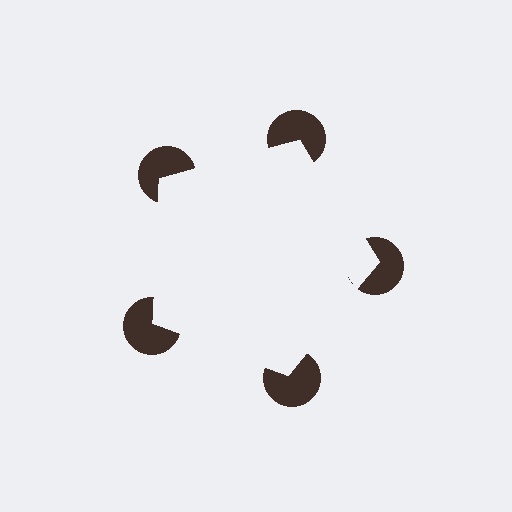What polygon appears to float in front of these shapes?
An illusory pentagon — its edges are inferred from the aligned wedge cuts in the pac-man discs, not physically drawn.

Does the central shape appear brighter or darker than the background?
It typically appears slightly brighter than the background, even though no actual brightness change is drawn.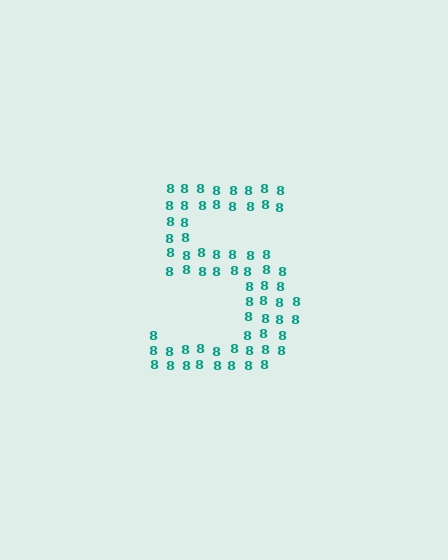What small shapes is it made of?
It is made of small digit 8's.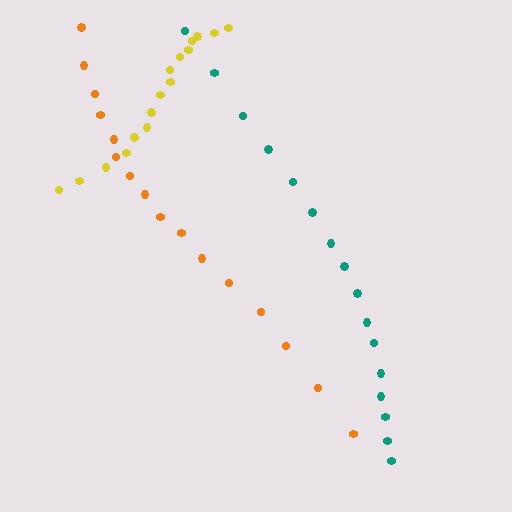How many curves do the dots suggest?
There are 3 distinct paths.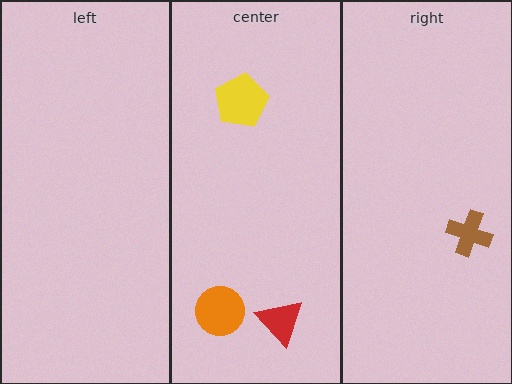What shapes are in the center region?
The orange circle, the yellow pentagon, the red triangle.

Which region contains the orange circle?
The center region.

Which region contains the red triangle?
The center region.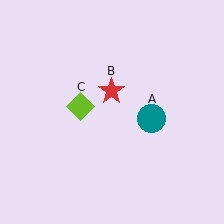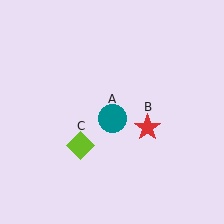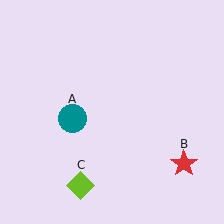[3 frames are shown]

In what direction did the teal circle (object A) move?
The teal circle (object A) moved left.